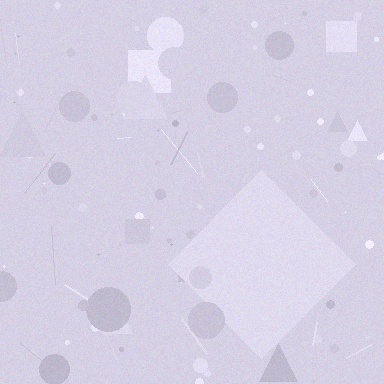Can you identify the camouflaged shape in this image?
The camouflaged shape is a diamond.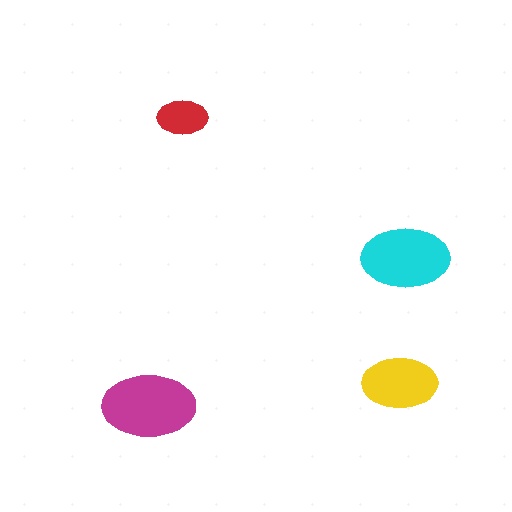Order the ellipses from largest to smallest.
the magenta one, the cyan one, the yellow one, the red one.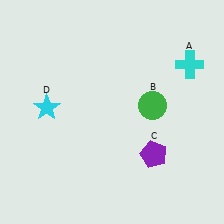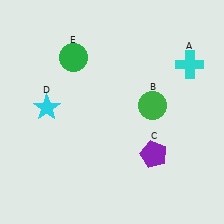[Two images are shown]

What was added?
A green circle (E) was added in Image 2.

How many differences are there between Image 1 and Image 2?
There is 1 difference between the two images.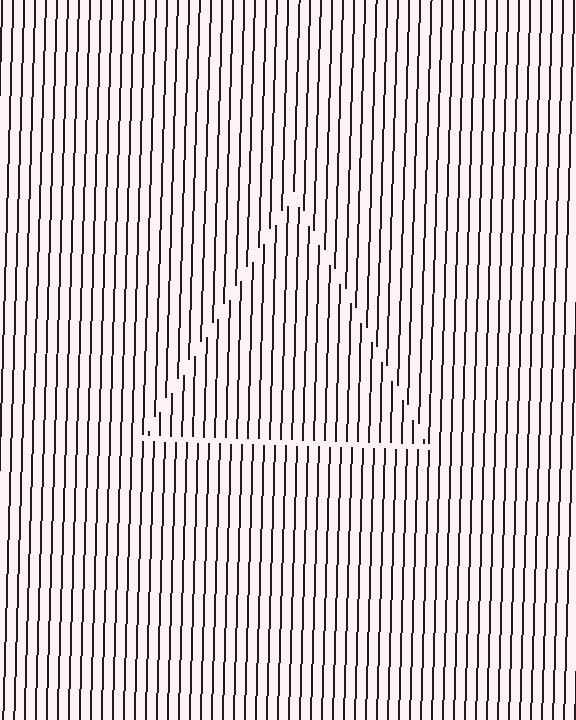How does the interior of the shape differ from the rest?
The interior of the shape contains the same grating, shifted by half a period — the contour is defined by the phase discontinuity where line-ends from the inner and outer gratings abut.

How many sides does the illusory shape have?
3 sides — the line-ends trace a triangle.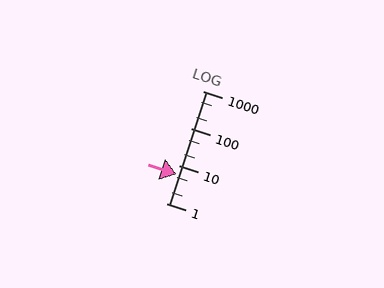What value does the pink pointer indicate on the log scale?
The pointer indicates approximately 6.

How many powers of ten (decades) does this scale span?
The scale spans 3 decades, from 1 to 1000.